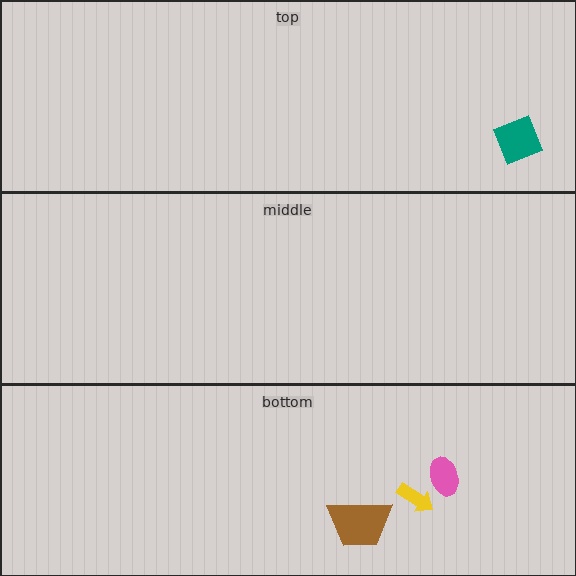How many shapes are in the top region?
1.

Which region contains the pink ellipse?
The bottom region.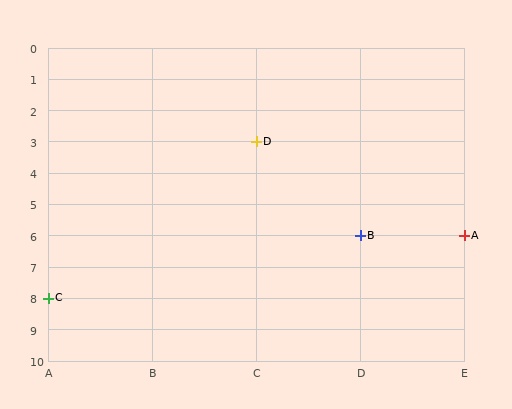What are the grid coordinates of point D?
Point D is at grid coordinates (C, 3).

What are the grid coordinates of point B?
Point B is at grid coordinates (D, 6).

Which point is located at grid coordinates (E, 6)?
Point A is at (E, 6).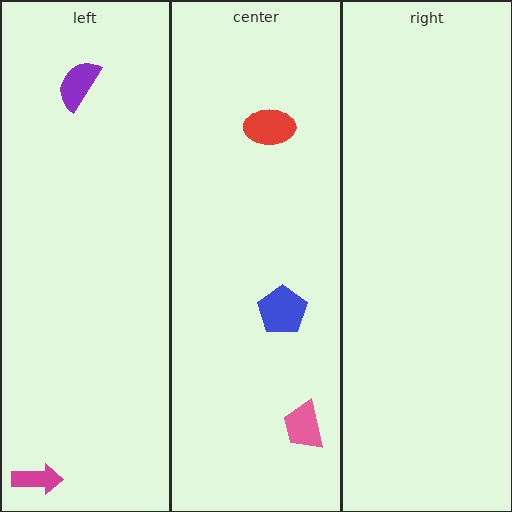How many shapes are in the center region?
3.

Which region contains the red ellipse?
The center region.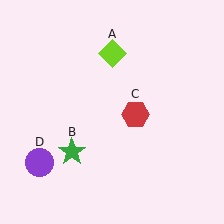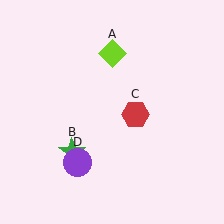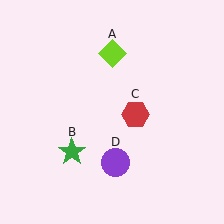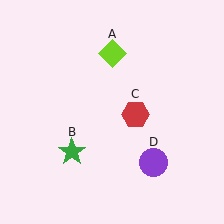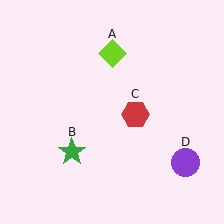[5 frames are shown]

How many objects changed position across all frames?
1 object changed position: purple circle (object D).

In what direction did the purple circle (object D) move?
The purple circle (object D) moved right.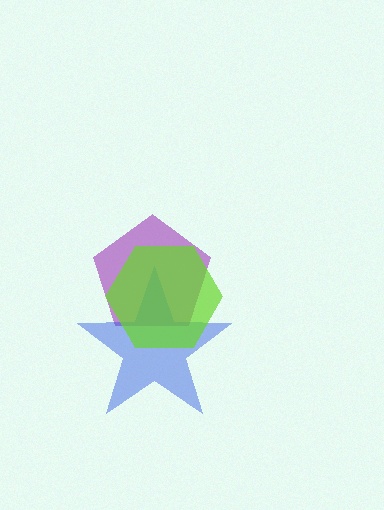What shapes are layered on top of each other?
The layered shapes are: a purple pentagon, a blue star, a lime hexagon.